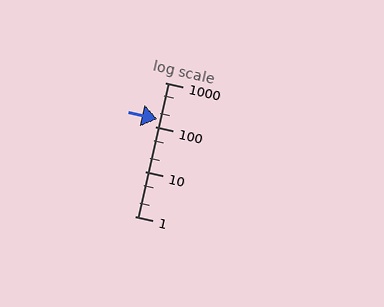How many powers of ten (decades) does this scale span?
The scale spans 3 decades, from 1 to 1000.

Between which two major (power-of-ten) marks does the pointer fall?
The pointer is between 100 and 1000.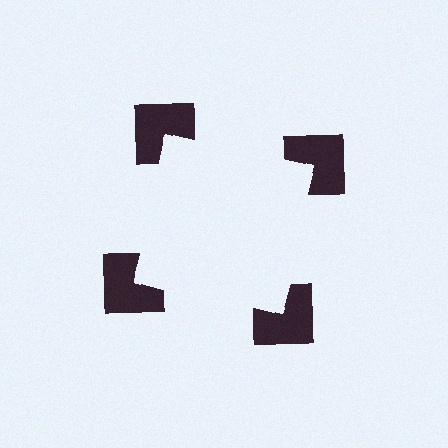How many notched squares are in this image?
There are 4 — one at each vertex of the illusory square.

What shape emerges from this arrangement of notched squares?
An illusory square — its edges are inferred from the aligned wedge cuts in the notched squares, not physically drawn.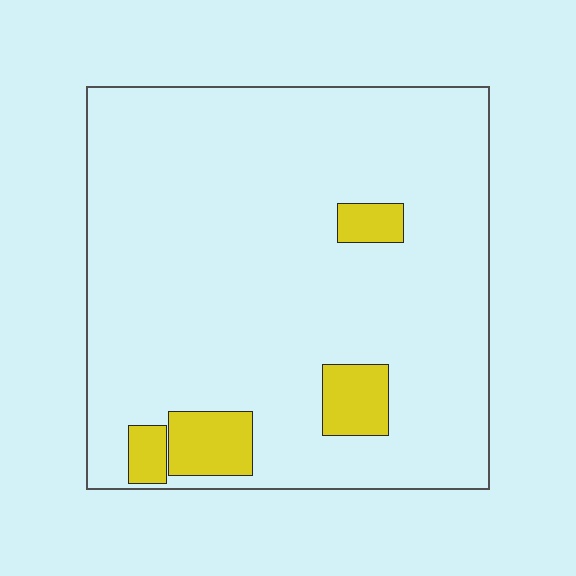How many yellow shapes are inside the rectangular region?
4.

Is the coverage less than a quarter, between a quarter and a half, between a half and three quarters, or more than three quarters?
Less than a quarter.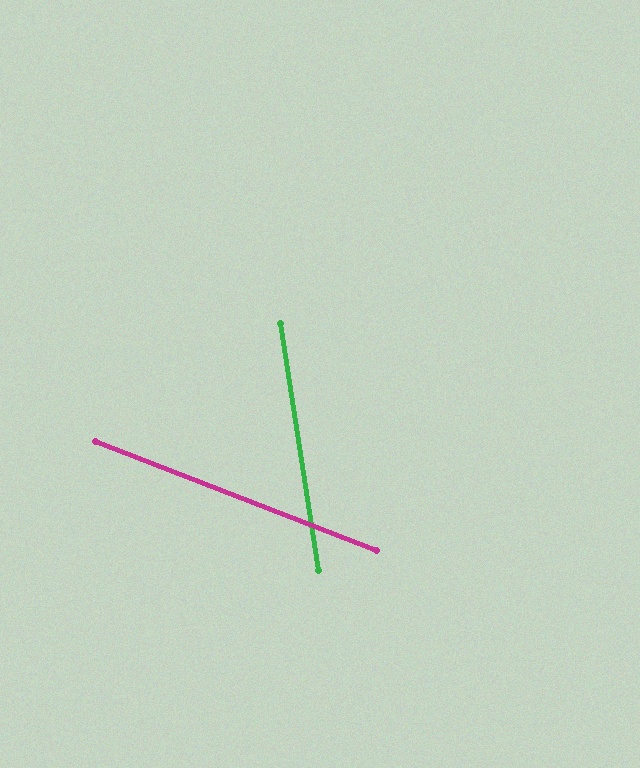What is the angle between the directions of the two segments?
Approximately 60 degrees.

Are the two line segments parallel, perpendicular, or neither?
Neither parallel nor perpendicular — they differ by about 60°.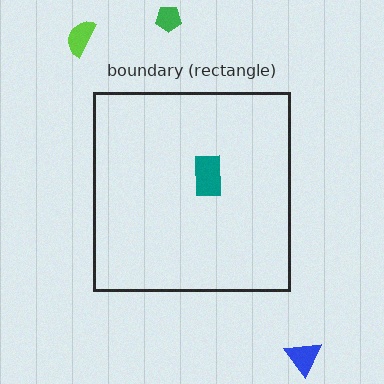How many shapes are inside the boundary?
1 inside, 3 outside.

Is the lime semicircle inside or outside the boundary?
Outside.